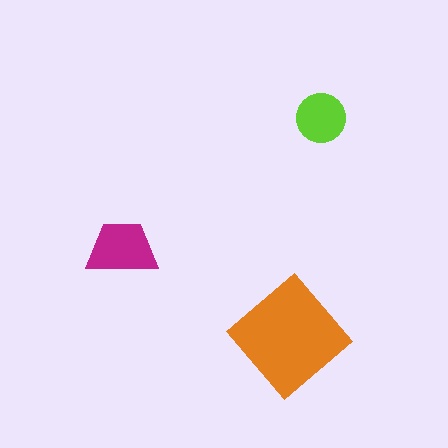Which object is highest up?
The lime circle is topmost.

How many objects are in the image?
There are 3 objects in the image.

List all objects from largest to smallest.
The orange diamond, the magenta trapezoid, the lime circle.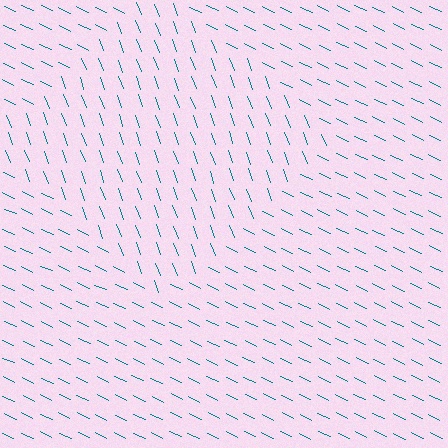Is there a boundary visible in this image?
Yes, there is a texture boundary formed by a change in line orientation.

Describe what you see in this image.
The image is filled with small teal line segments. A diamond region in the image has lines oriented differently from the surrounding lines, creating a visible texture boundary.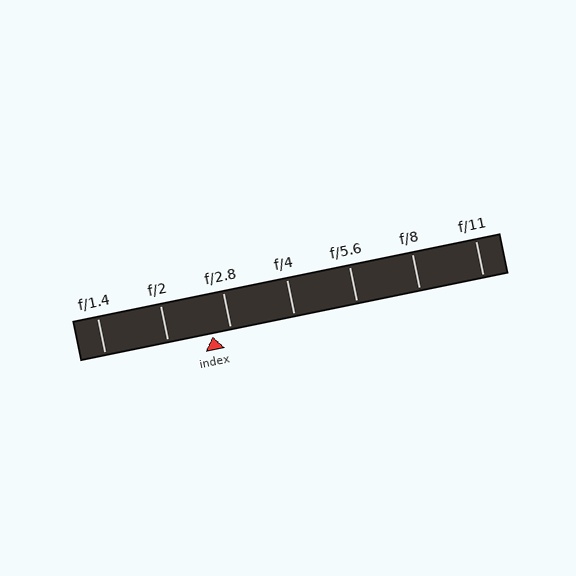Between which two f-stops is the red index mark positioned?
The index mark is between f/2 and f/2.8.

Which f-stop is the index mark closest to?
The index mark is closest to f/2.8.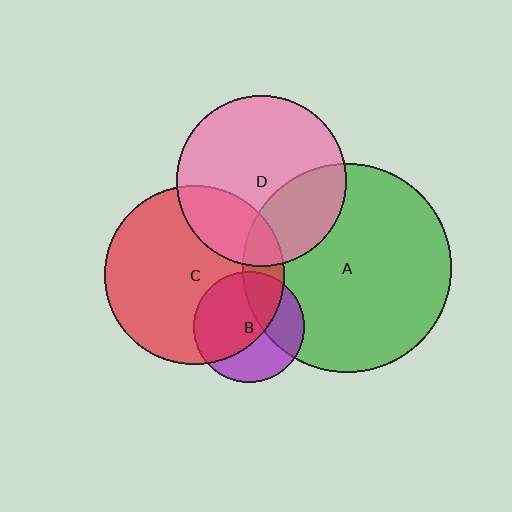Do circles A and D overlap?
Yes.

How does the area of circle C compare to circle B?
Approximately 2.6 times.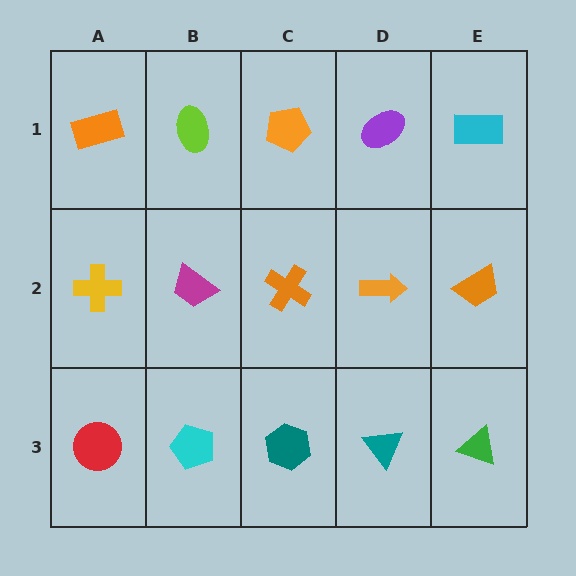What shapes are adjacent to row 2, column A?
An orange rectangle (row 1, column A), a red circle (row 3, column A), a magenta trapezoid (row 2, column B).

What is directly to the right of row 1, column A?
A lime ellipse.